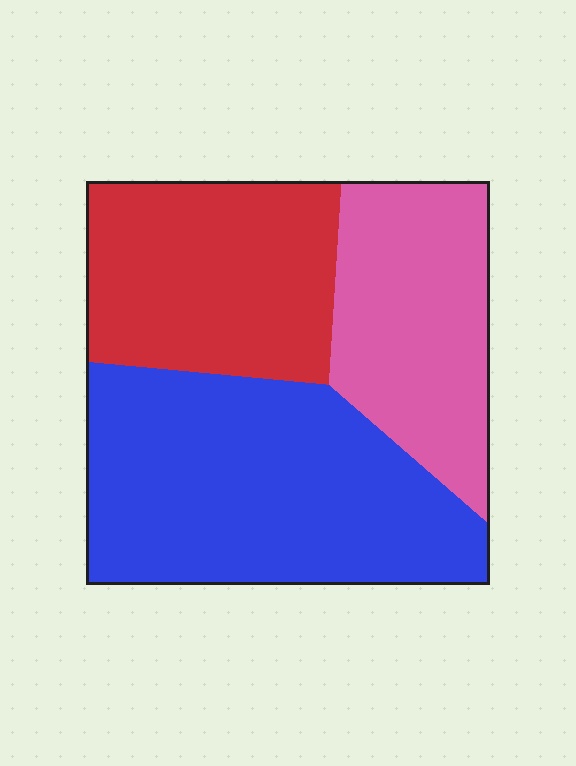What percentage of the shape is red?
Red covers 29% of the shape.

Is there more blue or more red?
Blue.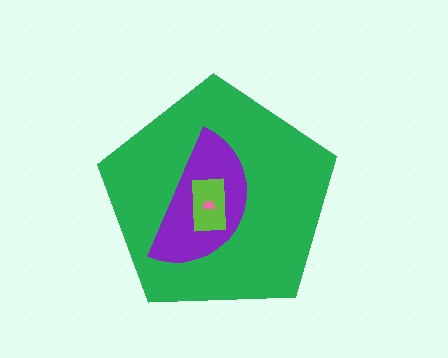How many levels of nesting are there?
4.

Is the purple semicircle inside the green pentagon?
Yes.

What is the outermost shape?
The green pentagon.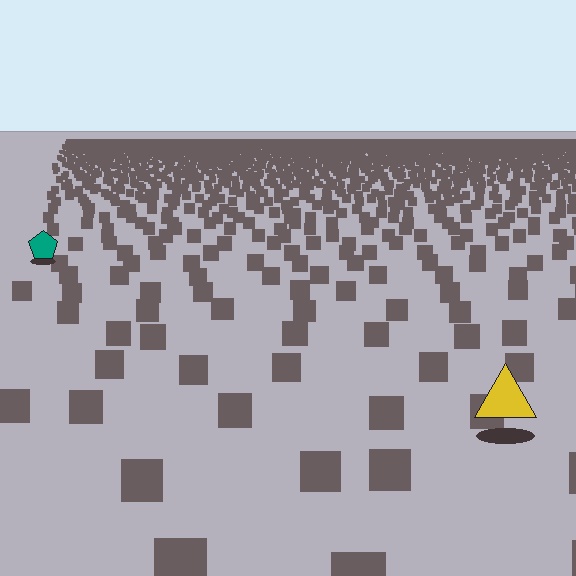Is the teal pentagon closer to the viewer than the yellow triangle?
No. The yellow triangle is closer — you can tell from the texture gradient: the ground texture is coarser near it.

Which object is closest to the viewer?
The yellow triangle is closest. The texture marks near it are larger and more spread out.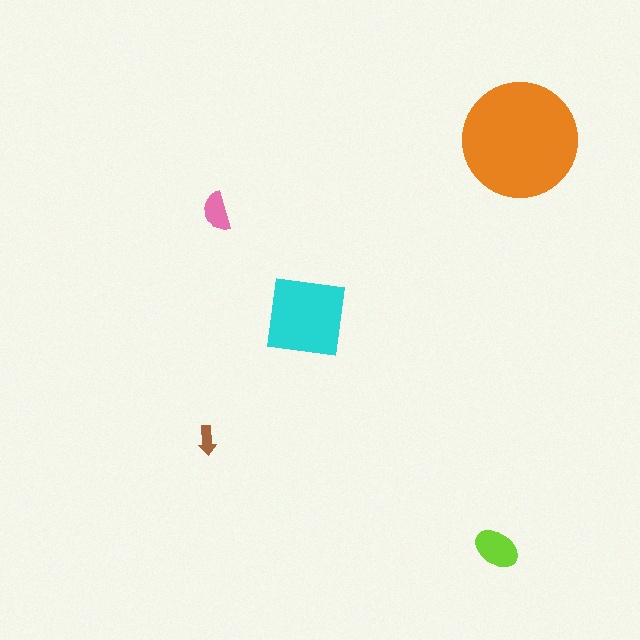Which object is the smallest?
The brown arrow.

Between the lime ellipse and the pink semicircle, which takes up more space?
The lime ellipse.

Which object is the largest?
The orange circle.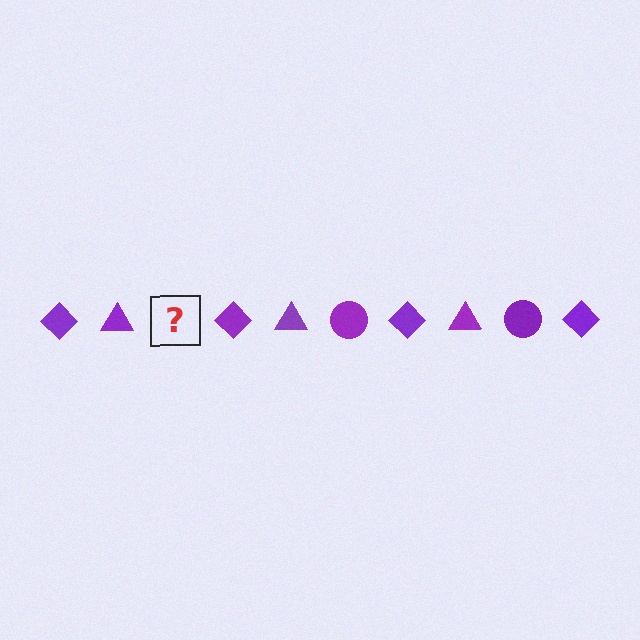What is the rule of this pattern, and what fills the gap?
The rule is that the pattern cycles through diamond, triangle, circle shapes in purple. The gap should be filled with a purple circle.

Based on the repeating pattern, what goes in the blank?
The blank should be a purple circle.